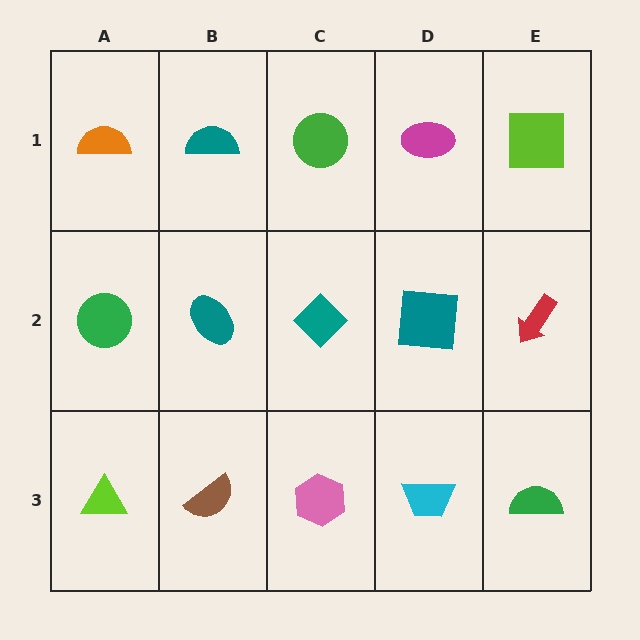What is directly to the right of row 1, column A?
A teal semicircle.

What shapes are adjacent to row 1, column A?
A green circle (row 2, column A), a teal semicircle (row 1, column B).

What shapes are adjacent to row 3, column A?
A green circle (row 2, column A), a brown semicircle (row 3, column B).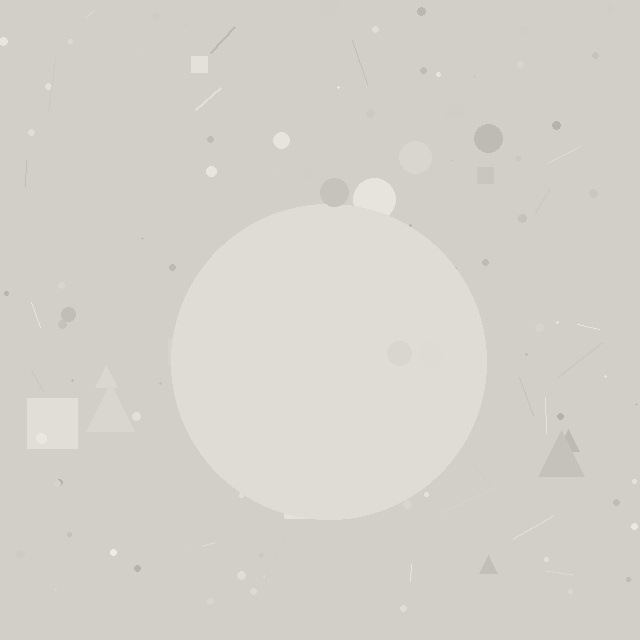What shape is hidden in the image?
A circle is hidden in the image.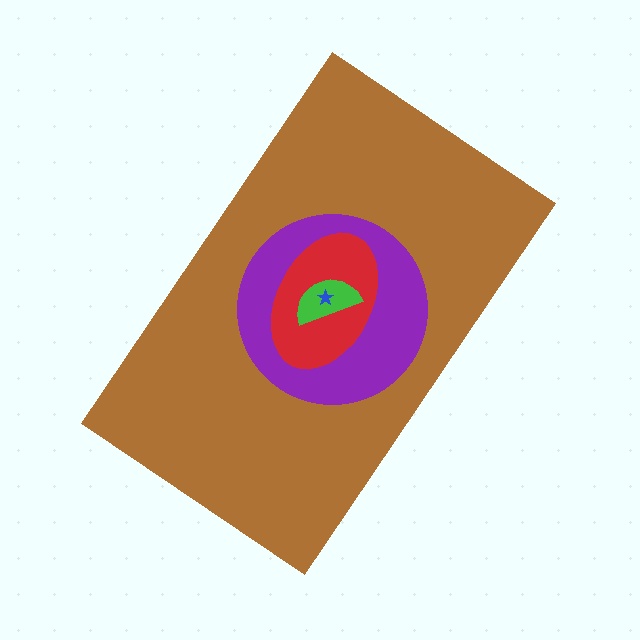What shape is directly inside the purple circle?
The red ellipse.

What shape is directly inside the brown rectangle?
The purple circle.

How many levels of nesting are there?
5.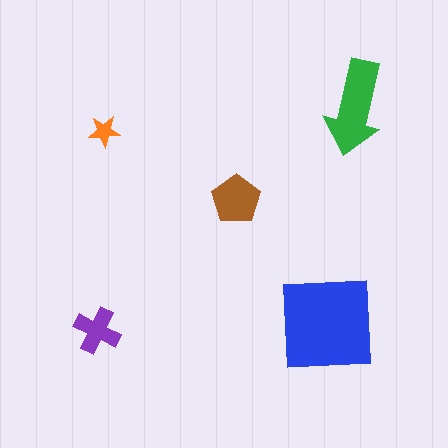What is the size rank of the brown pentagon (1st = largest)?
3rd.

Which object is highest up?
The green arrow is topmost.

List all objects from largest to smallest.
The blue square, the green arrow, the brown pentagon, the purple cross, the orange star.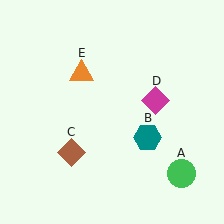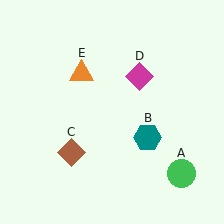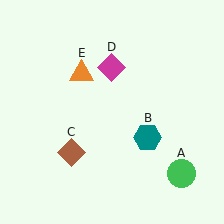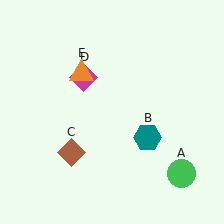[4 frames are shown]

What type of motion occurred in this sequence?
The magenta diamond (object D) rotated counterclockwise around the center of the scene.